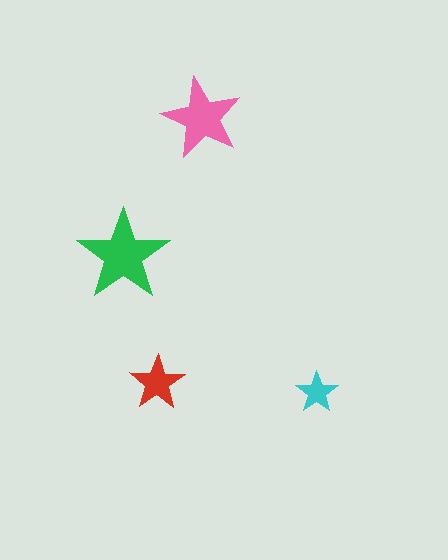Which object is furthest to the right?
The cyan star is rightmost.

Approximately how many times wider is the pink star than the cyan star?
About 2 times wider.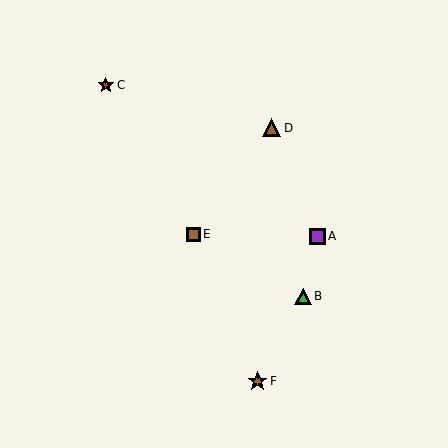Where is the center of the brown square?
The center of the brown square is at (193, 234).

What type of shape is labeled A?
Shape A is a purple square.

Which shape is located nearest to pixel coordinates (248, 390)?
The brown star (labeled F) at (258, 381) is nearest to that location.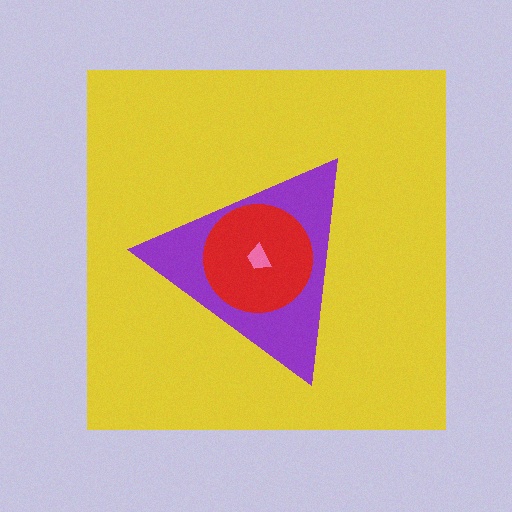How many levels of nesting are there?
4.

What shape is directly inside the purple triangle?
The red circle.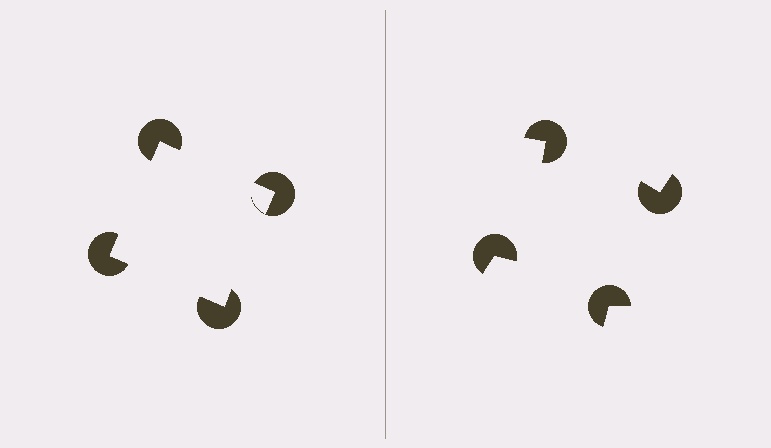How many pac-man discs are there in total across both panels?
8 — 4 on each side.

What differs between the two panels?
The pac-man discs are positioned identically on both sides; only the wedge orientations differ. On the left they align to a square; on the right they are misaligned.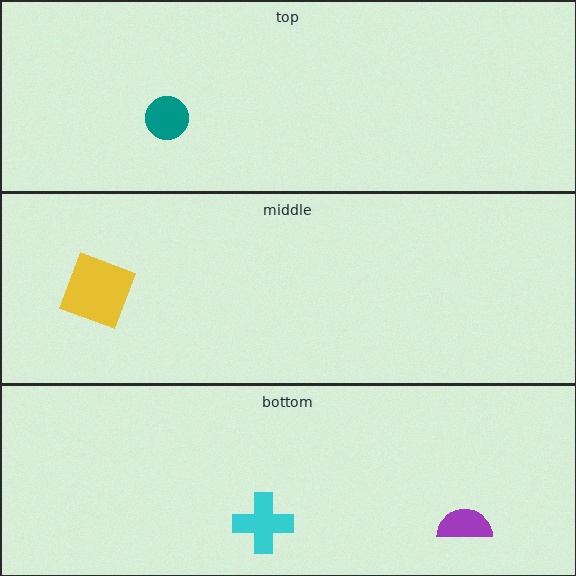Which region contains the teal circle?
The top region.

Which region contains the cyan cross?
The bottom region.